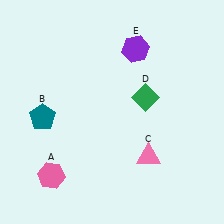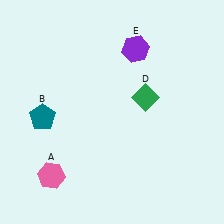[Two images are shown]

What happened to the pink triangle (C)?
The pink triangle (C) was removed in Image 2. It was in the bottom-right area of Image 1.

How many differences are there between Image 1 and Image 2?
There is 1 difference between the two images.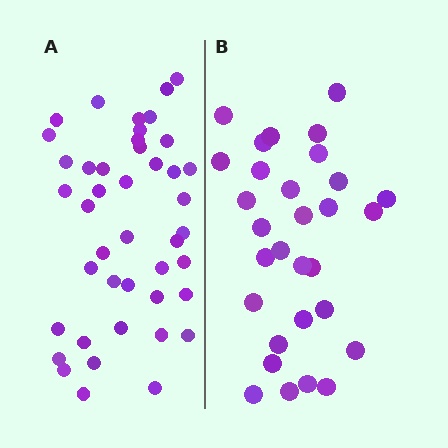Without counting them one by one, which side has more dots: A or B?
Region A (the left region) has more dots.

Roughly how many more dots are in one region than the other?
Region A has approximately 15 more dots than region B.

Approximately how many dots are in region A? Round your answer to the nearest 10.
About 40 dots. (The exact count is 43, which rounds to 40.)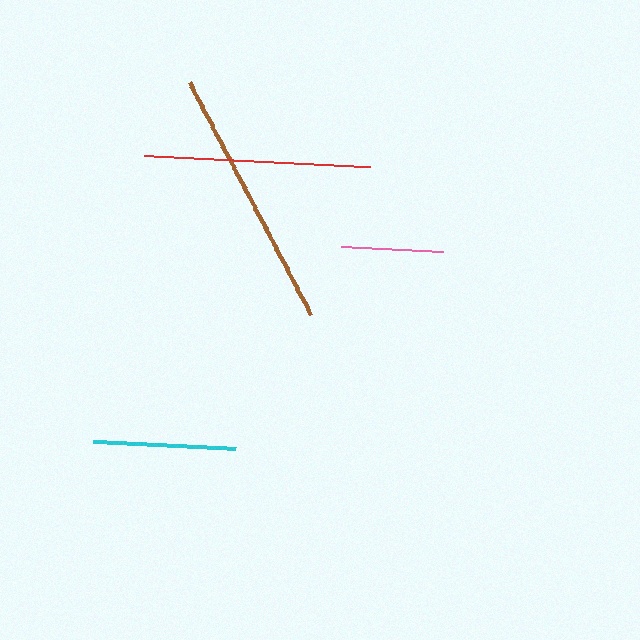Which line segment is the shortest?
The pink line is the shortest at approximately 102 pixels.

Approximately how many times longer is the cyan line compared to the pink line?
The cyan line is approximately 1.4 times the length of the pink line.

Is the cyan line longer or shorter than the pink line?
The cyan line is longer than the pink line.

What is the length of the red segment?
The red segment is approximately 226 pixels long.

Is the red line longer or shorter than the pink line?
The red line is longer than the pink line.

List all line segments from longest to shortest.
From longest to shortest: brown, red, cyan, pink.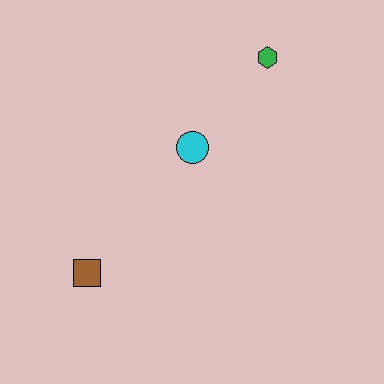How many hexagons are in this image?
There is 1 hexagon.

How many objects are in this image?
There are 3 objects.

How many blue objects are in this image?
There are no blue objects.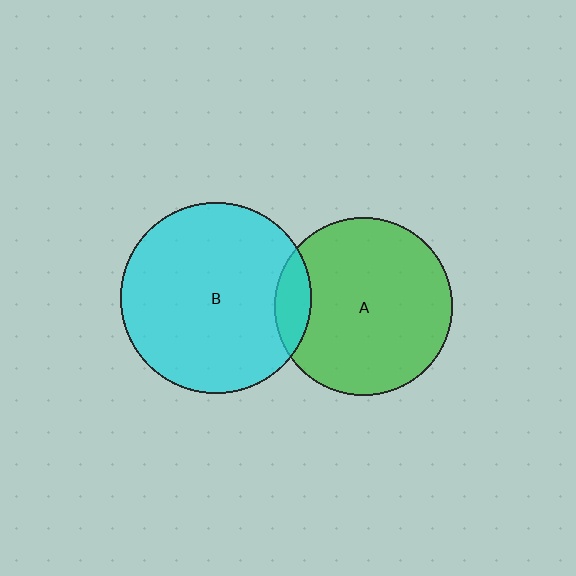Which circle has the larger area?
Circle B (cyan).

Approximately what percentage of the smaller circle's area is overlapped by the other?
Approximately 10%.